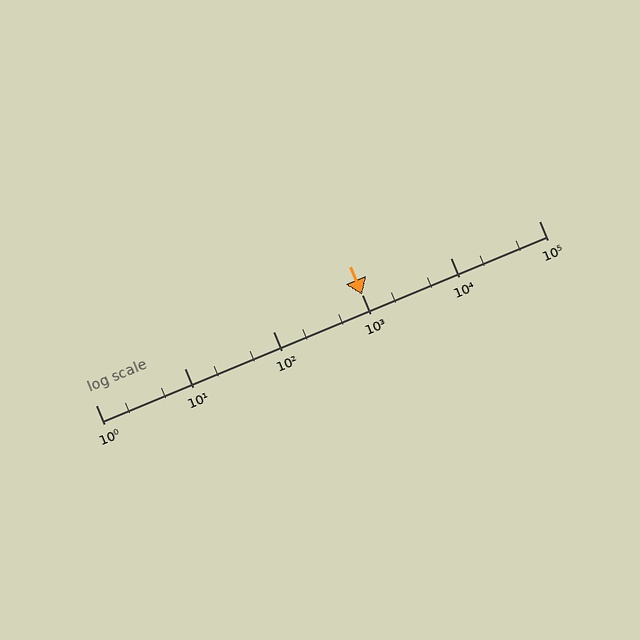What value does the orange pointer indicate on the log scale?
The pointer indicates approximately 1000.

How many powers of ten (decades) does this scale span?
The scale spans 5 decades, from 1 to 100000.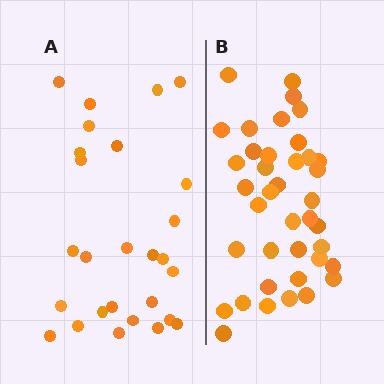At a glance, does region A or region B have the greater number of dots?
Region B (the right region) has more dots.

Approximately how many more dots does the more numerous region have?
Region B has roughly 12 or so more dots than region A.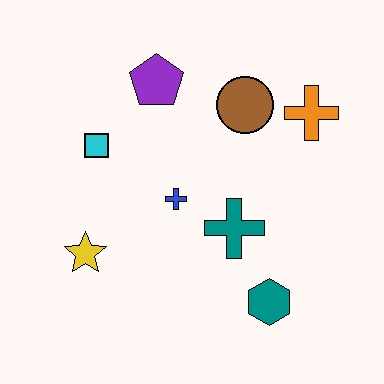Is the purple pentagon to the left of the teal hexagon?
Yes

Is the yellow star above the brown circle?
No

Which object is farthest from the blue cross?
The orange cross is farthest from the blue cross.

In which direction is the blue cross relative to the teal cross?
The blue cross is to the left of the teal cross.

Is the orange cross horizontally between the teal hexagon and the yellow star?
No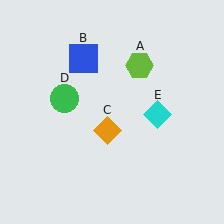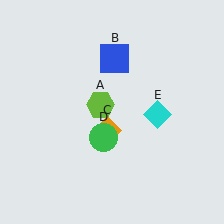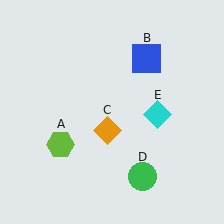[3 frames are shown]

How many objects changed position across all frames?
3 objects changed position: lime hexagon (object A), blue square (object B), green circle (object D).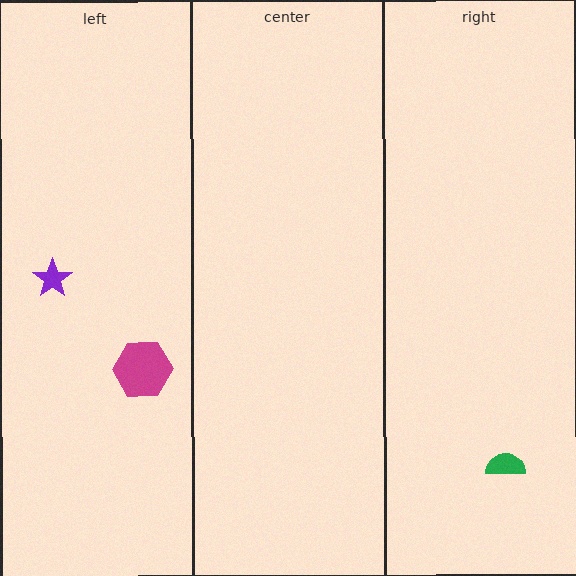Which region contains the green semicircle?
The right region.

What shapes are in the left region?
The magenta hexagon, the purple star.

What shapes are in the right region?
The green semicircle.